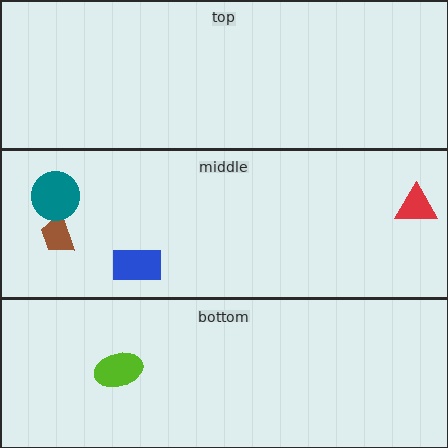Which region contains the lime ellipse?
The bottom region.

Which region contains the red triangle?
The middle region.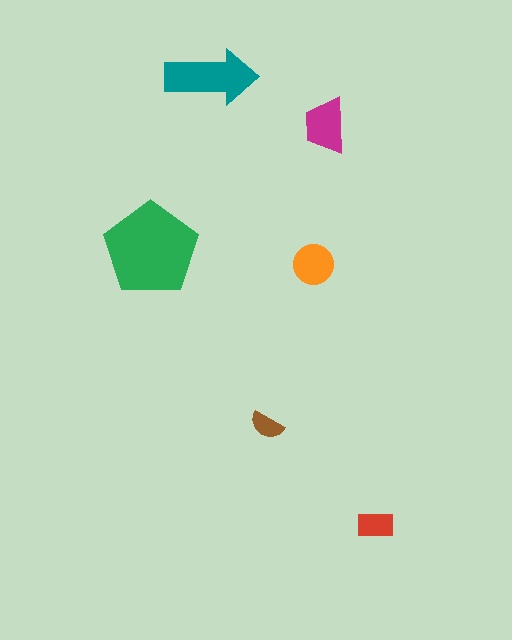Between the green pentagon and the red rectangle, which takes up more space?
The green pentagon.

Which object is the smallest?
The brown semicircle.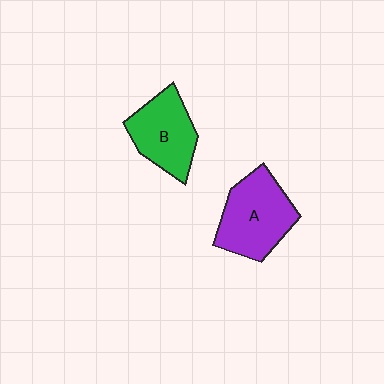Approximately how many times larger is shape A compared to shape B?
Approximately 1.2 times.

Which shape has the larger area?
Shape A (purple).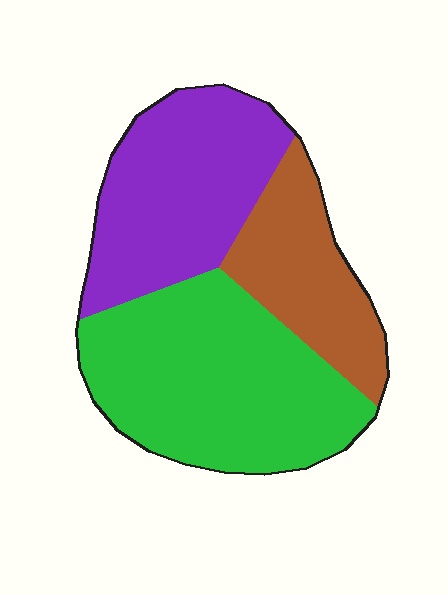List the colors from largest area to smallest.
From largest to smallest: green, purple, brown.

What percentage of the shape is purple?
Purple takes up about one third (1/3) of the shape.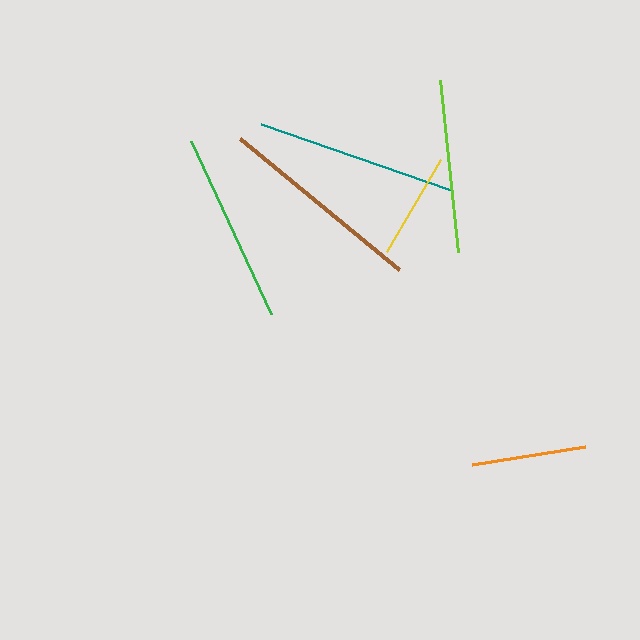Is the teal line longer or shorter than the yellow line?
The teal line is longer than the yellow line.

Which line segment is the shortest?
The yellow line is the shortest at approximately 107 pixels.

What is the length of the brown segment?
The brown segment is approximately 207 pixels long.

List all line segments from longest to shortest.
From longest to shortest: brown, teal, green, lime, orange, yellow.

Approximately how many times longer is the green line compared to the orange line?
The green line is approximately 1.7 times the length of the orange line.